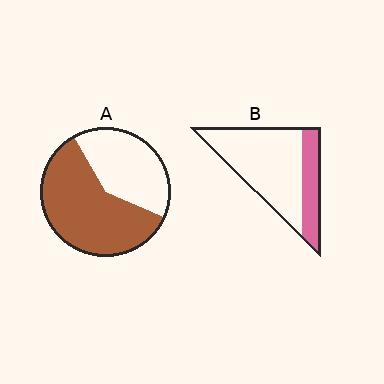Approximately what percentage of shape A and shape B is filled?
A is approximately 60% and B is approximately 25%.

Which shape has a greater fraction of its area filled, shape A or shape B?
Shape A.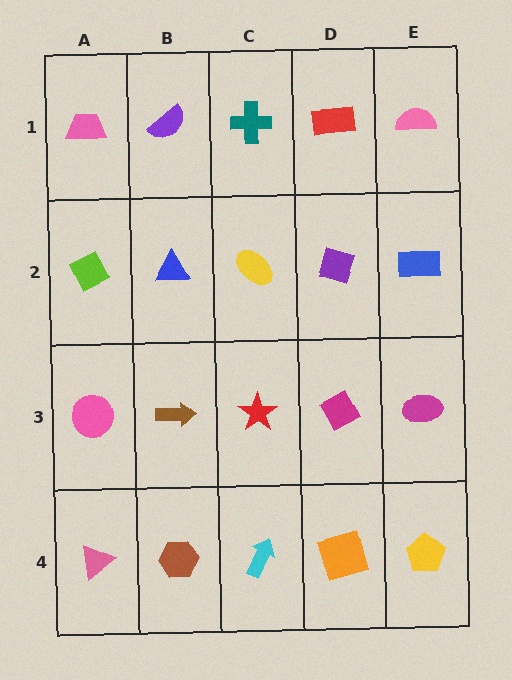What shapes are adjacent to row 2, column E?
A pink semicircle (row 1, column E), a magenta ellipse (row 3, column E), a purple diamond (row 2, column D).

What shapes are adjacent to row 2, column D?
A red rectangle (row 1, column D), a magenta diamond (row 3, column D), a yellow ellipse (row 2, column C), a blue rectangle (row 2, column E).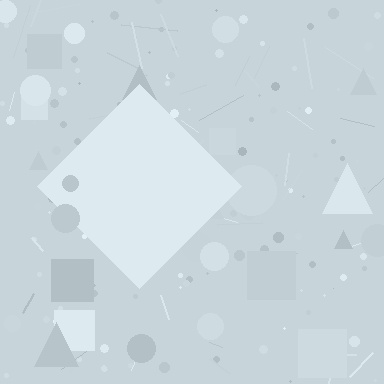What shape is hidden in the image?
A diamond is hidden in the image.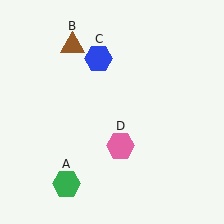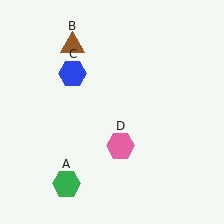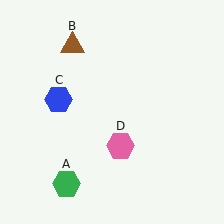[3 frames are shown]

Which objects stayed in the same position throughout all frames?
Green hexagon (object A) and brown triangle (object B) and pink hexagon (object D) remained stationary.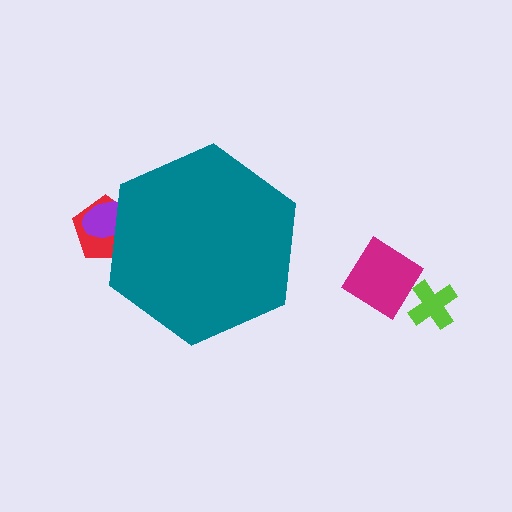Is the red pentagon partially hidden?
Yes, the red pentagon is partially hidden behind the teal hexagon.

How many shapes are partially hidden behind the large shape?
2 shapes are partially hidden.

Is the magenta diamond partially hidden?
No, the magenta diamond is fully visible.